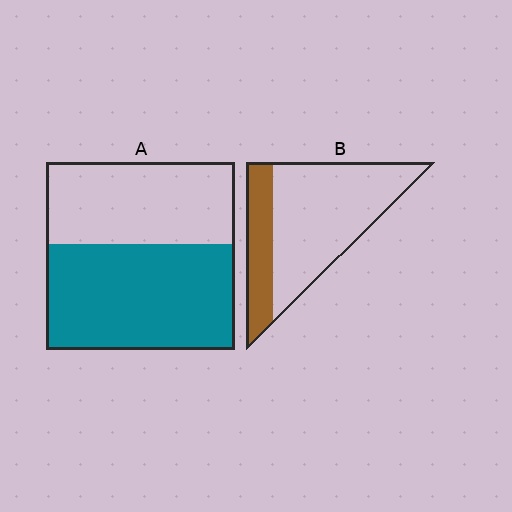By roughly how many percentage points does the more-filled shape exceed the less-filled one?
By roughly 30 percentage points (A over B).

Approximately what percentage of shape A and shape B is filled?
A is approximately 55% and B is approximately 25%.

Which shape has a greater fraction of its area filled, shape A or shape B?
Shape A.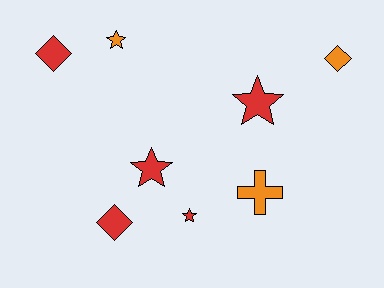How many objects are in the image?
There are 8 objects.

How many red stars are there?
There are 3 red stars.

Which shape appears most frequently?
Star, with 4 objects.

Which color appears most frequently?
Red, with 5 objects.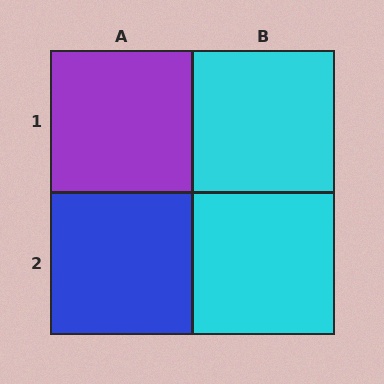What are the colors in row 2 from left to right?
Blue, cyan.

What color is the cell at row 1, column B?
Cyan.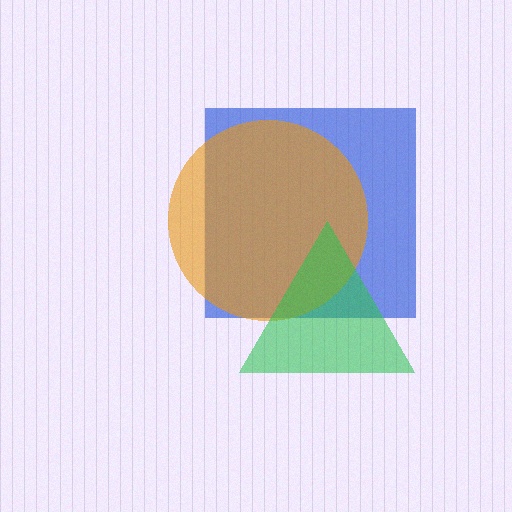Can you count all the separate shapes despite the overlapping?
Yes, there are 3 separate shapes.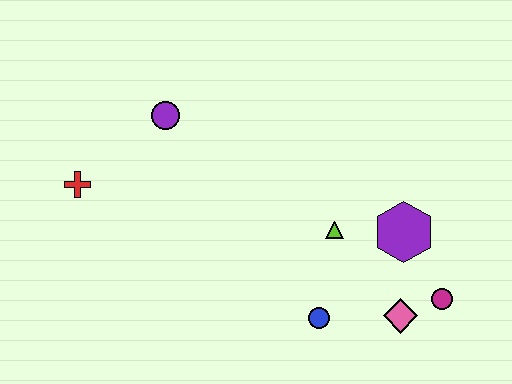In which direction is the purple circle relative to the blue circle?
The purple circle is above the blue circle.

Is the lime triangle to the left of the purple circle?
No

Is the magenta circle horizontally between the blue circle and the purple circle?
No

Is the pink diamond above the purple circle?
No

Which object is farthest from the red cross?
The magenta circle is farthest from the red cross.